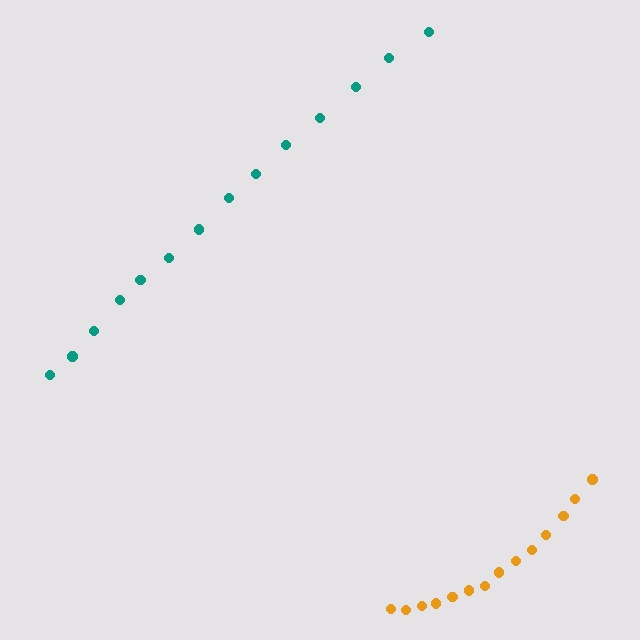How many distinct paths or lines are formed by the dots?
There are 2 distinct paths.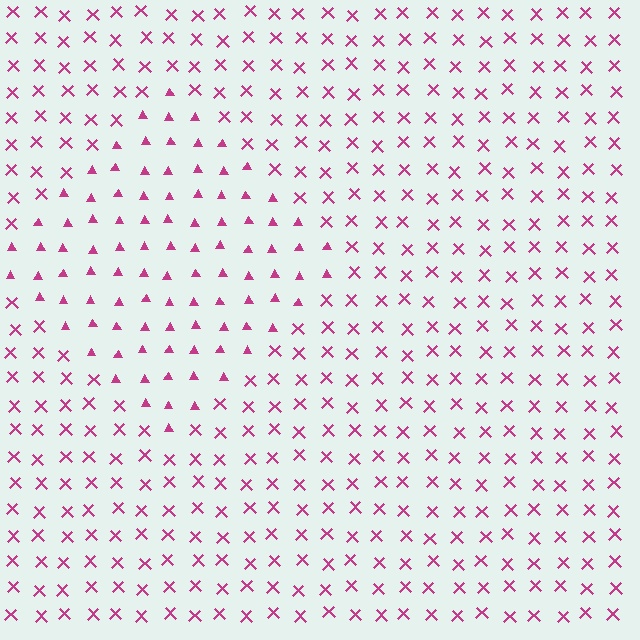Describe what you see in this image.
The image is filled with small magenta elements arranged in a uniform grid. A diamond-shaped region contains triangles, while the surrounding area contains X marks. The boundary is defined purely by the change in element shape.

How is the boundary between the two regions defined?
The boundary is defined by a change in element shape: triangles inside vs. X marks outside. All elements share the same color and spacing.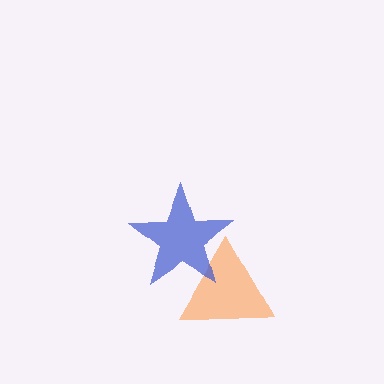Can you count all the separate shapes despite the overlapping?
Yes, there are 2 separate shapes.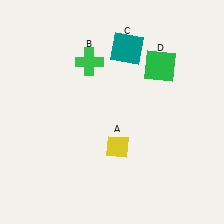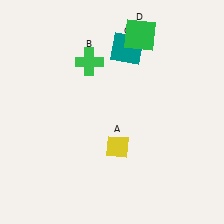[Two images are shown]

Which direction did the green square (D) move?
The green square (D) moved up.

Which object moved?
The green square (D) moved up.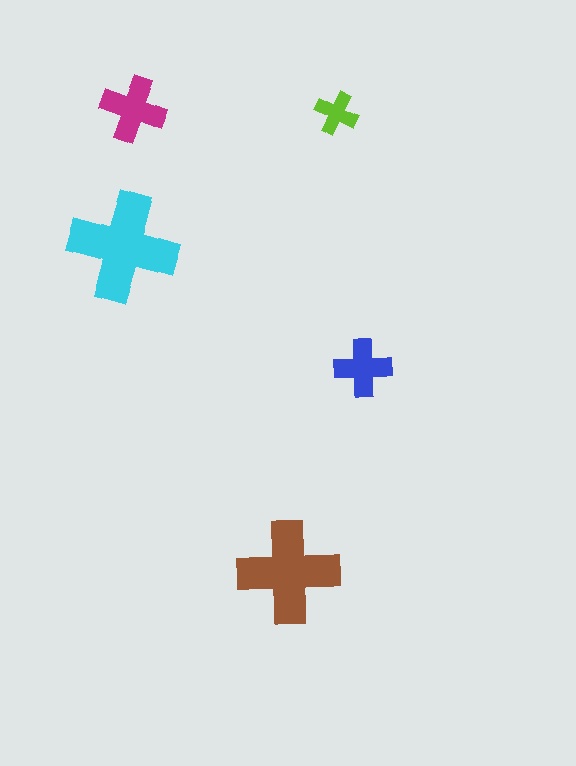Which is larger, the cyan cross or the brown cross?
The cyan one.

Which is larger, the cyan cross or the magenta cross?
The cyan one.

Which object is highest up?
The magenta cross is topmost.